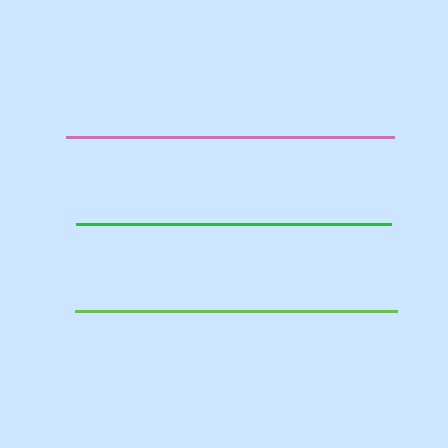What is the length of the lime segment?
The lime segment is approximately 322 pixels long.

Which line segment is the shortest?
The green line is the shortest at approximately 315 pixels.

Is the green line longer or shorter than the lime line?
The lime line is longer than the green line.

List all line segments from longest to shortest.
From longest to shortest: pink, lime, green.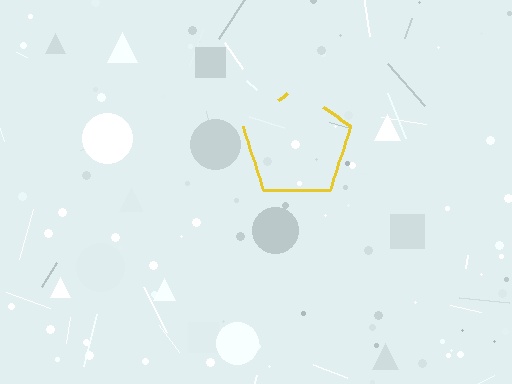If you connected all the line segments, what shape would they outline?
They would outline a pentagon.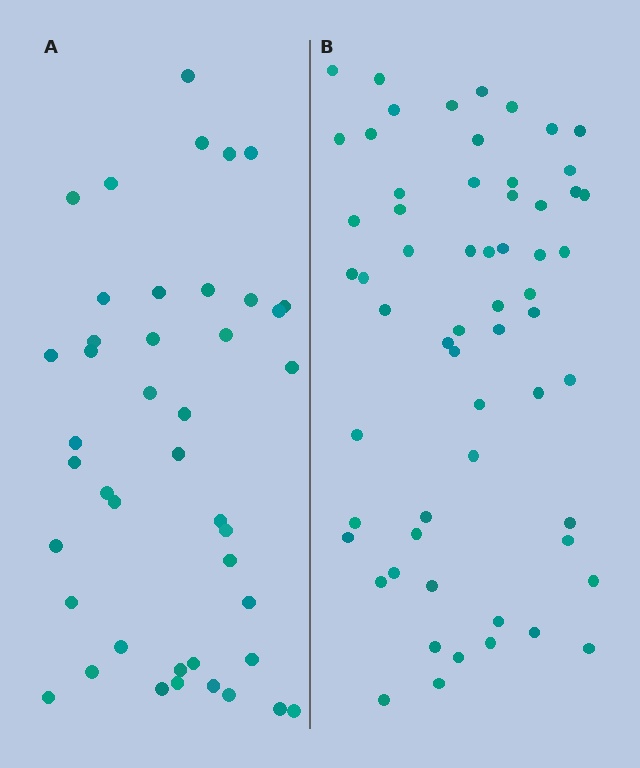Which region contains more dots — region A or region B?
Region B (the right region) has more dots.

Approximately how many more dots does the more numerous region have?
Region B has approximately 15 more dots than region A.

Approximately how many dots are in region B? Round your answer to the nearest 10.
About 60 dots.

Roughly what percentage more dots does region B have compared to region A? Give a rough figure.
About 40% more.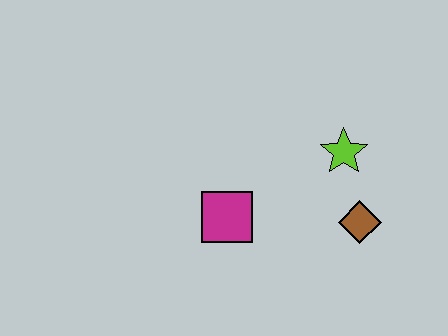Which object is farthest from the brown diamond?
The magenta square is farthest from the brown diamond.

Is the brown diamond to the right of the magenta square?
Yes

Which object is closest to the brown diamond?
The lime star is closest to the brown diamond.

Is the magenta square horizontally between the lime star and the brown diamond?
No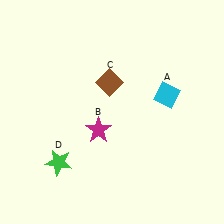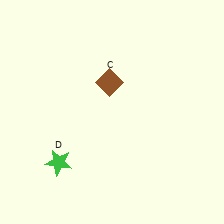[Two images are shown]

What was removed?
The cyan diamond (A), the magenta star (B) were removed in Image 2.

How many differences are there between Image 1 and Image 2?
There are 2 differences between the two images.